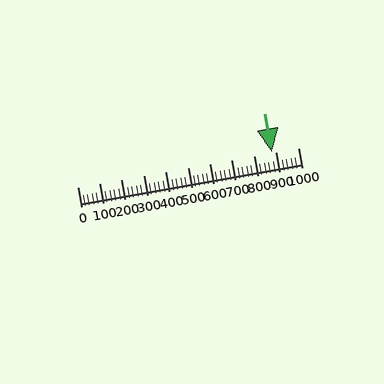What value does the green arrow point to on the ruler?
The green arrow points to approximately 880.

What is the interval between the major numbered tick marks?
The major tick marks are spaced 100 units apart.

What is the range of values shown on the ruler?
The ruler shows values from 0 to 1000.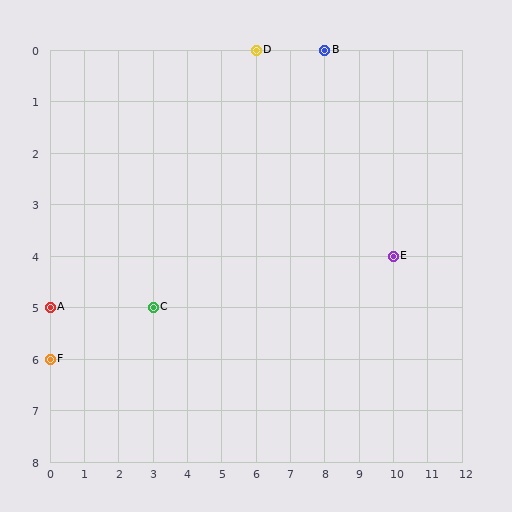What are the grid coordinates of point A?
Point A is at grid coordinates (0, 5).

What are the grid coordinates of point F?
Point F is at grid coordinates (0, 6).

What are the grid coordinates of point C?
Point C is at grid coordinates (3, 5).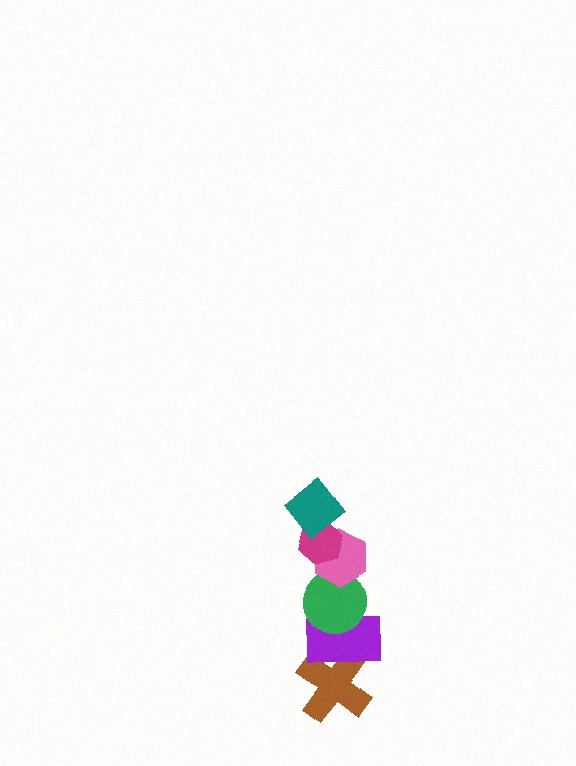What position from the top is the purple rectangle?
The purple rectangle is 5th from the top.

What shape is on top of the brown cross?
The purple rectangle is on top of the brown cross.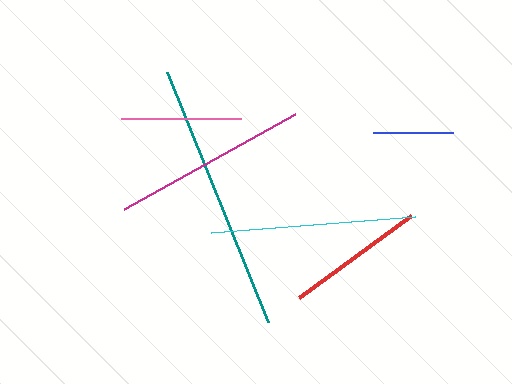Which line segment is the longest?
The teal line is the longest at approximately 270 pixels.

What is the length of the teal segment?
The teal segment is approximately 270 pixels long.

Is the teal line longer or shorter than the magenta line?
The teal line is longer than the magenta line.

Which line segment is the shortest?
The blue line is the shortest at approximately 80 pixels.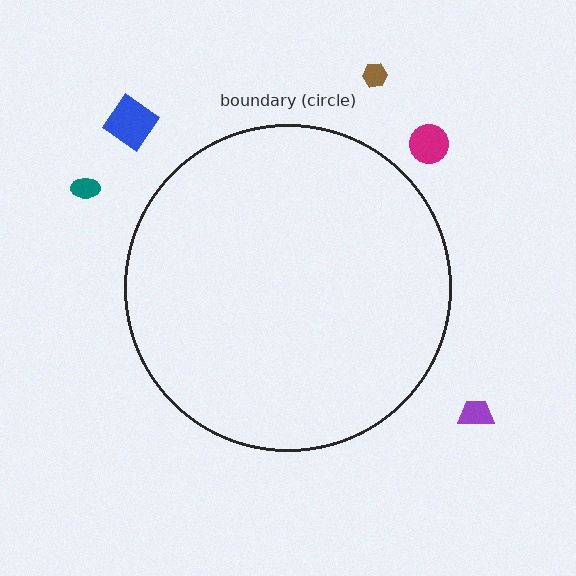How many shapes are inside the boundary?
0 inside, 5 outside.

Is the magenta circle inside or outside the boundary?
Outside.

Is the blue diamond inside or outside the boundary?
Outside.